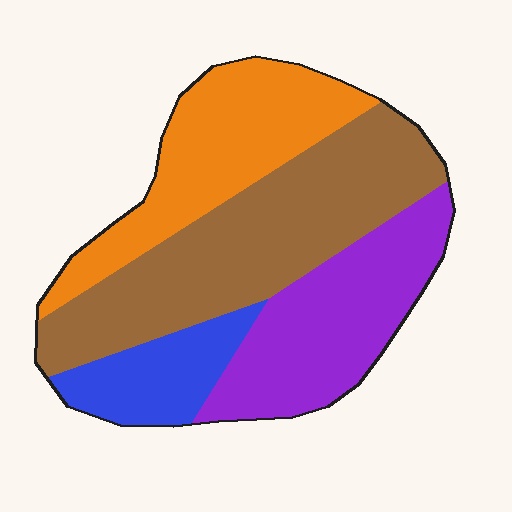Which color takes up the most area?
Brown, at roughly 35%.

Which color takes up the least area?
Blue, at roughly 10%.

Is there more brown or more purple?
Brown.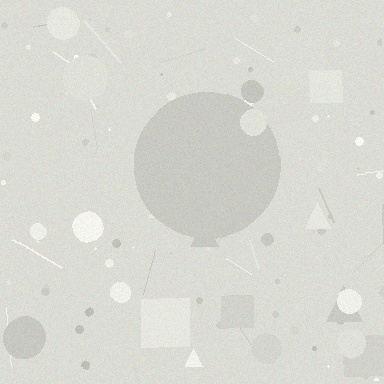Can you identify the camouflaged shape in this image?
The camouflaged shape is a circle.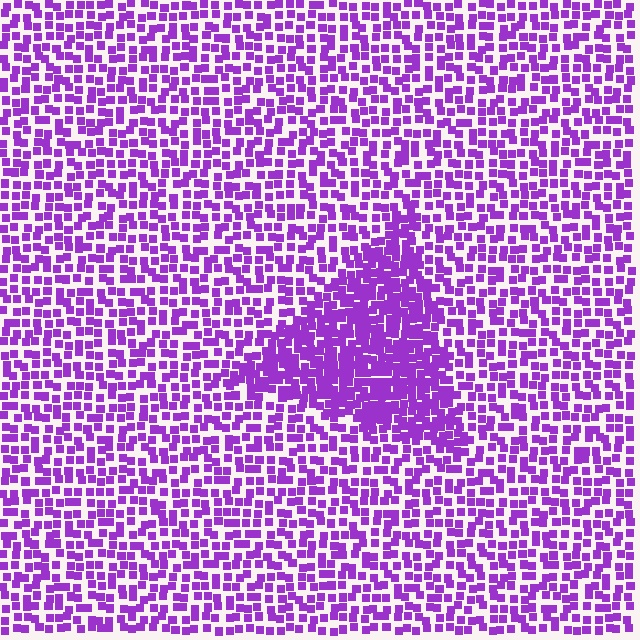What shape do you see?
I see a triangle.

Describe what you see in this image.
The image contains small purple elements arranged at two different densities. A triangle-shaped region is visible where the elements are more densely packed than the surrounding area.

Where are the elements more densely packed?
The elements are more densely packed inside the triangle boundary.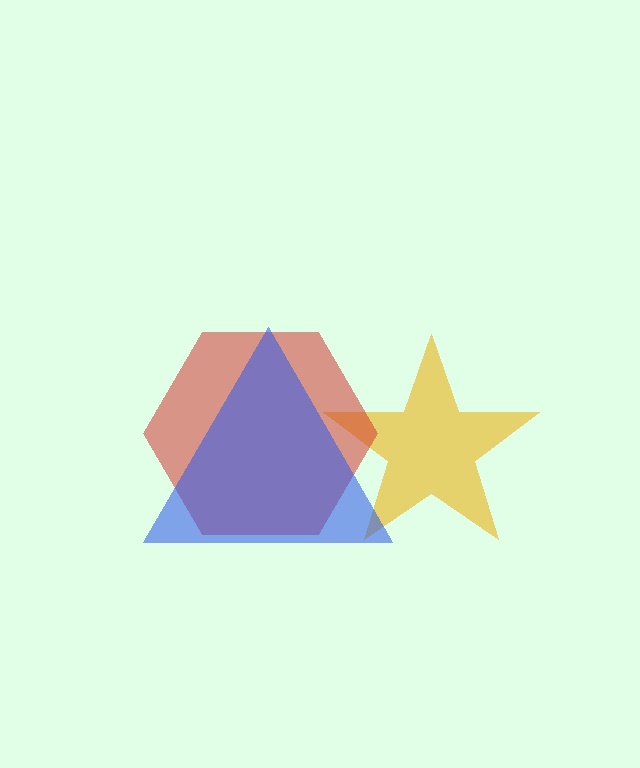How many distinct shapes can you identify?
There are 3 distinct shapes: a yellow star, a red hexagon, a blue triangle.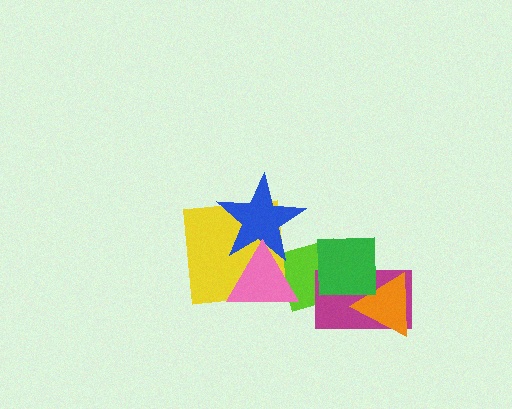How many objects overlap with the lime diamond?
4 objects overlap with the lime diamond.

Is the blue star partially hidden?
Yes, it is partially covered by another shape.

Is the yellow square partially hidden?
Yes, it is partially covered by another shape.